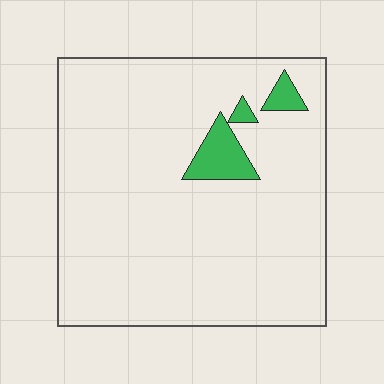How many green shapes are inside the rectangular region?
3.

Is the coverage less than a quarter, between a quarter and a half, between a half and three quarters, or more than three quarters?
Less than a quarter.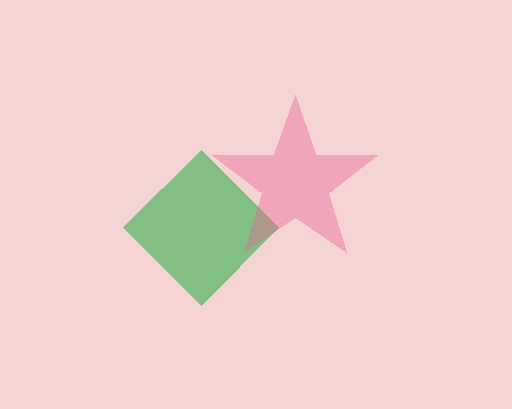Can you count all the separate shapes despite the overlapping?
Yes, there are 2 separate shapes.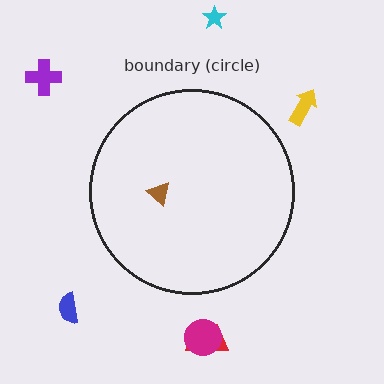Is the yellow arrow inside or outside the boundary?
Outside.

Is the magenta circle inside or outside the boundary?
Outside.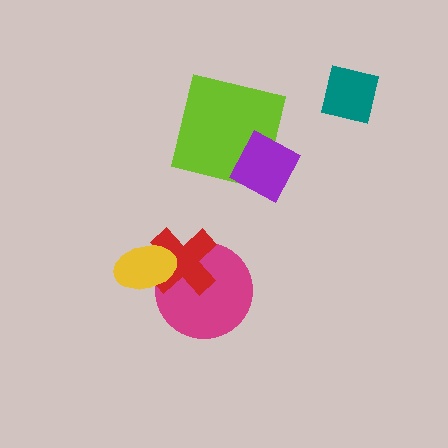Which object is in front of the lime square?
The purple square is in front of the lime square.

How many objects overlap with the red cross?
2 objects overlap with the red cross.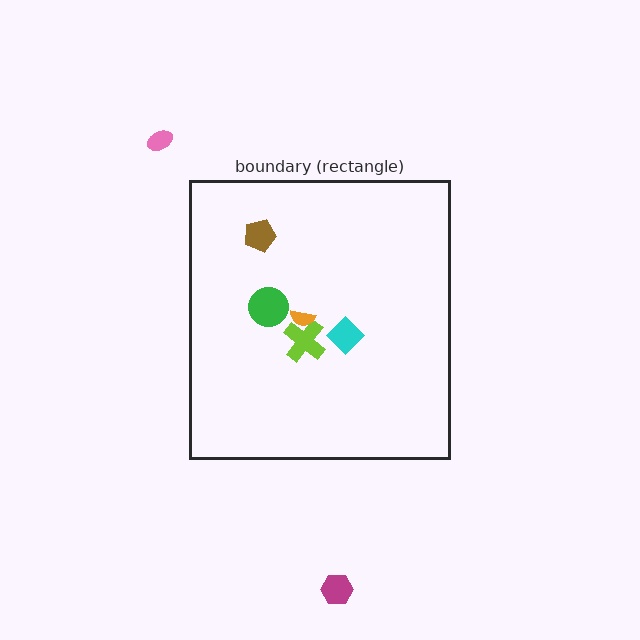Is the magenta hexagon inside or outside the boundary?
Outside.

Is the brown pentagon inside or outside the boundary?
Inside.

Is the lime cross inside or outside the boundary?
Inside.